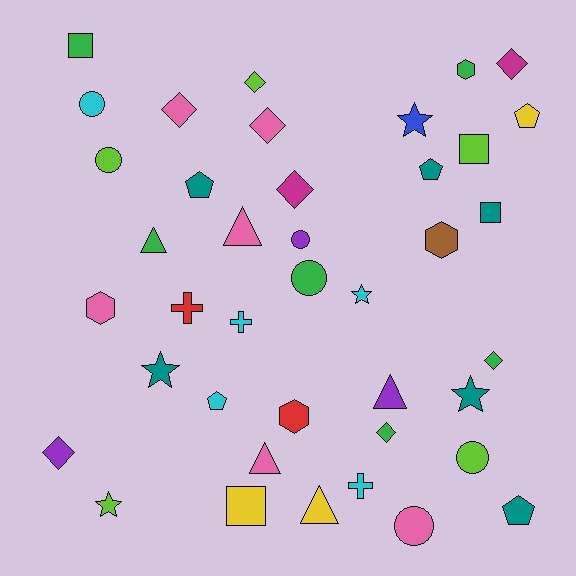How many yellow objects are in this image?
There are 3 yellow objects.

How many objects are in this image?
There are 40 objects.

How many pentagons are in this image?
There are 5 pentagons.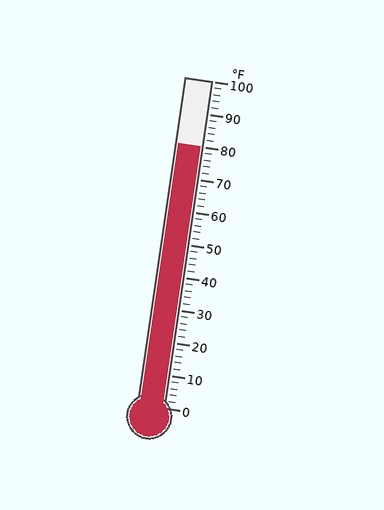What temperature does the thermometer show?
The thermometer shows approximately 80°F.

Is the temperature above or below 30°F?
The temperature is above 30°F.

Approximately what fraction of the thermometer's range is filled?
The thermometer is filled to approximately 80% of its range.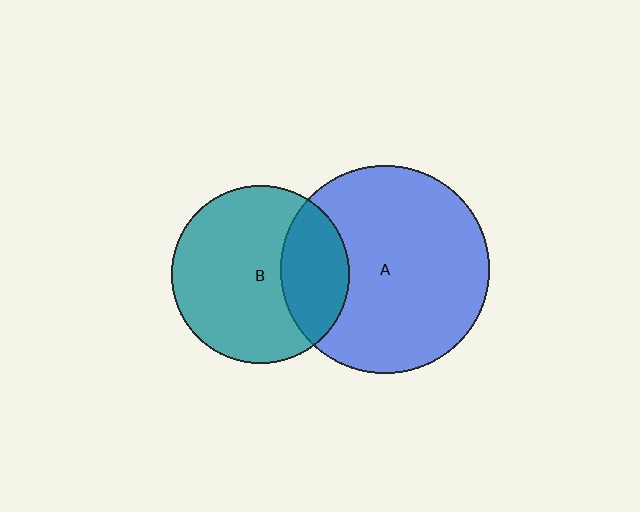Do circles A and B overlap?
Yes.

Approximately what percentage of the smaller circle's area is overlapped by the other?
Approximately 30%.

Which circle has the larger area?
Circle A (blue).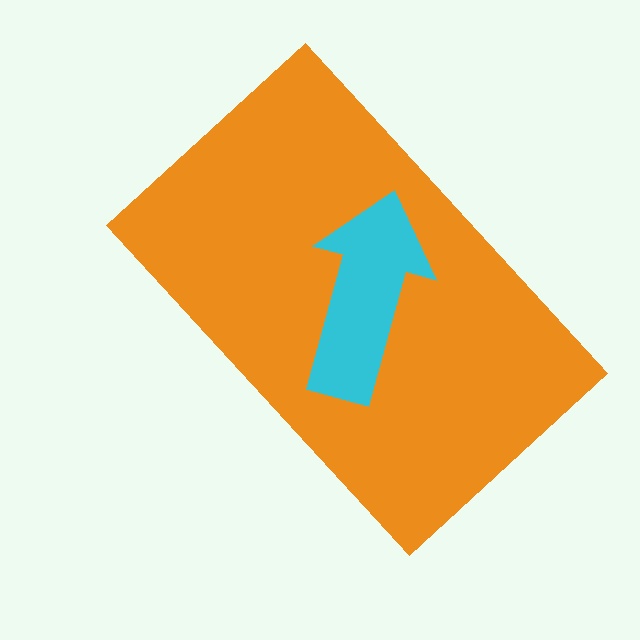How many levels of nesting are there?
2.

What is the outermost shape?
The orange rectangle.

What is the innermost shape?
The cyan arrow.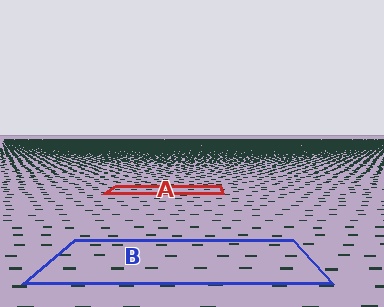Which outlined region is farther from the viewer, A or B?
Region A is farther from the viewer — the texture elements inside it appear smaller and more densely packed.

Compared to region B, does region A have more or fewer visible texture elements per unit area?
Region A has more texture elements per unit area — they are packed more densely because it is farther away.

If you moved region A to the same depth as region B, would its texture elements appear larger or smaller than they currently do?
They would appear larger. At a closer depth, the same texture elements are projected at a bigger on-screen size.